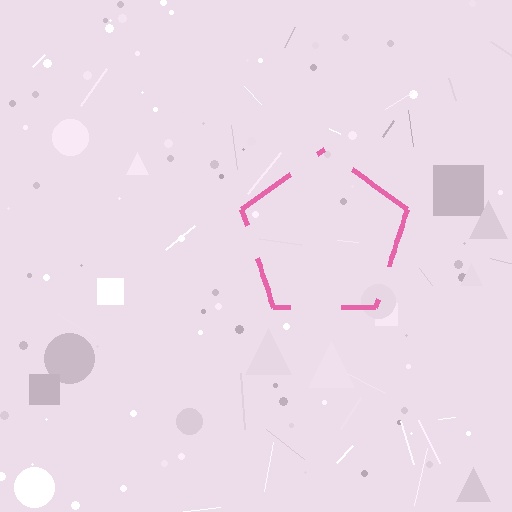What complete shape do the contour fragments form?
The contour fragments form a pentagon.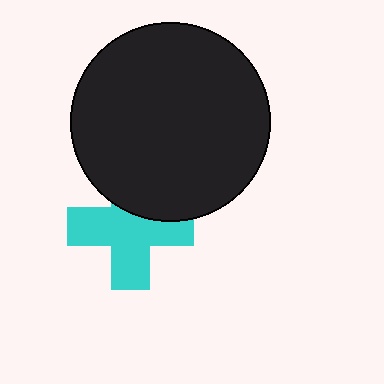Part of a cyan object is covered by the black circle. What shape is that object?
It is a cross.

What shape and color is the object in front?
The object in front is a black circle.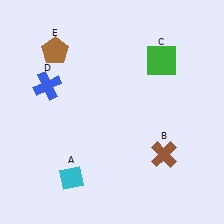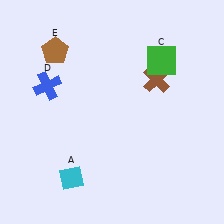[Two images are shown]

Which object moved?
The brown cross (B) moved up.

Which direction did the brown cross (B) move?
The brown cross (B) moved up.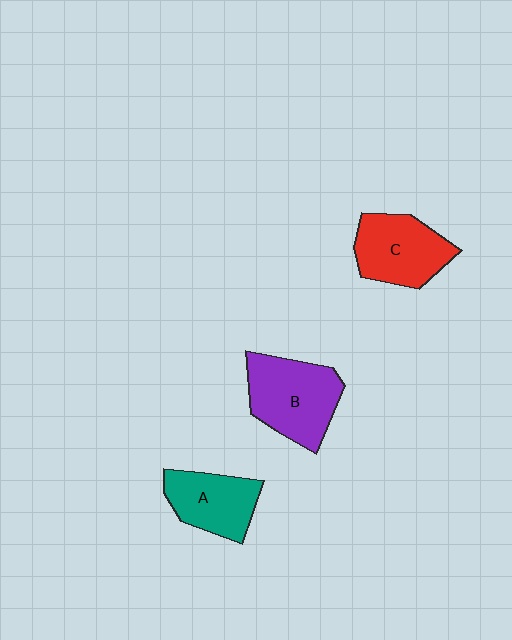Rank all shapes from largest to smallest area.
From largest to smallest: B (purple), C (red), A (teal).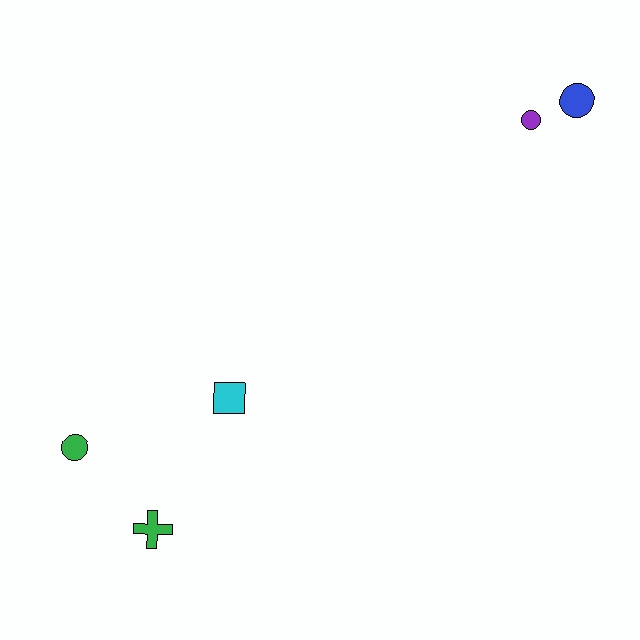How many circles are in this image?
There are 3 circles.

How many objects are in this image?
There are 5 objects.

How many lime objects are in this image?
There are no lime objects.